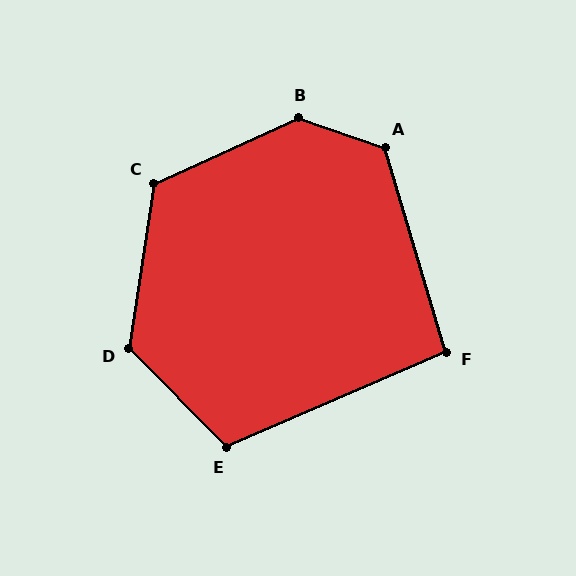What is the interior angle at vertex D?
Approximately 127 degrees (obtuse).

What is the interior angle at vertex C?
Approximately 123 degrees (obtuse).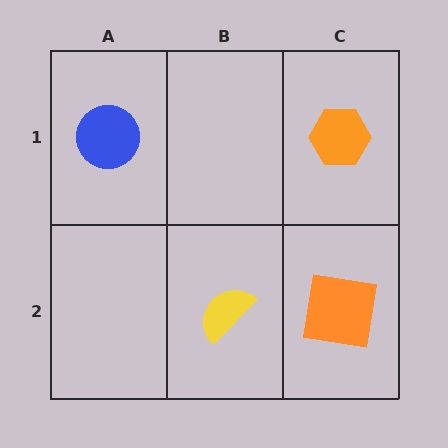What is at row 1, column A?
A blue circle.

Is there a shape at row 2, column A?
No, that cell is empty.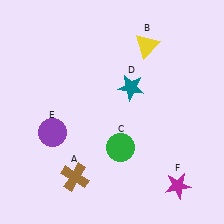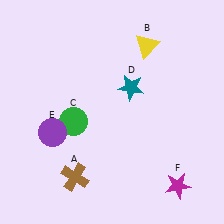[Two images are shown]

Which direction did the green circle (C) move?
The green circle (C) moved left.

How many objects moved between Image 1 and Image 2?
1 object moved between the two images.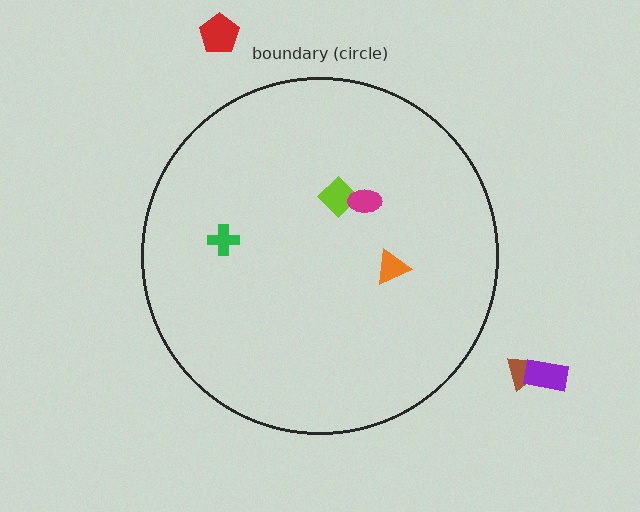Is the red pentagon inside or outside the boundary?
Outside.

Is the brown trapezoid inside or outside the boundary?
Outside.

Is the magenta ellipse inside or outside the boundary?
Inside.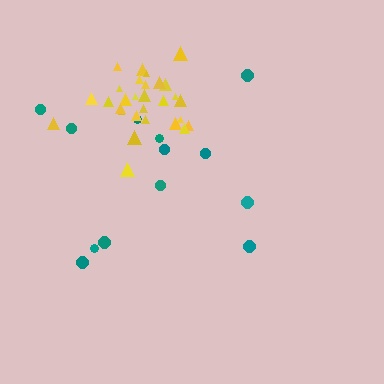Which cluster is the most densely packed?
Yellow.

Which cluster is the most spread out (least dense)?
Teal.